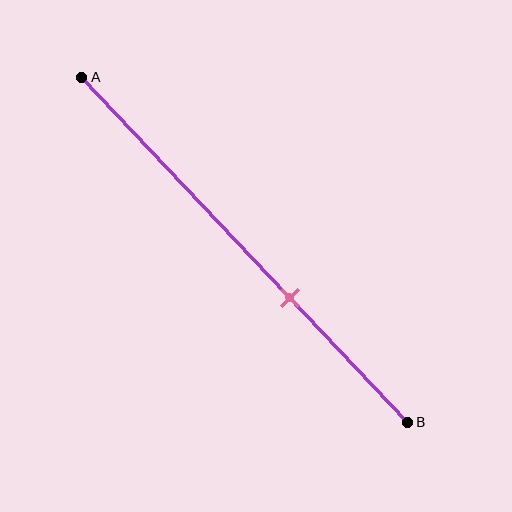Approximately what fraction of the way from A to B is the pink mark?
The pink mark is approximately 65% of the way from A to B.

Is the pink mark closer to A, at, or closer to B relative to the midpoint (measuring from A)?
The pink mark is closer to point B than the midpoint of segment AB.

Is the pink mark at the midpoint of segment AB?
No, the mark is at about 65% from A, not at the 50% midpoint.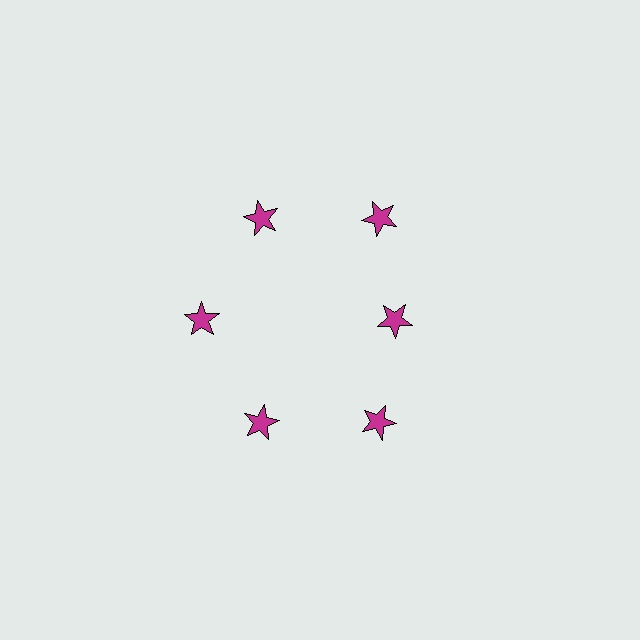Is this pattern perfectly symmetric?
No. The 6 magenta stars are arranged in a ring, but one element near the 3 o'clock position is pulled inward toward the center, breaking the 6-fold rotational symmetry.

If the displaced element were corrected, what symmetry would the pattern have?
It would have 6-fold rotational symmetry — the pattern would map onto itself every 60 degrees.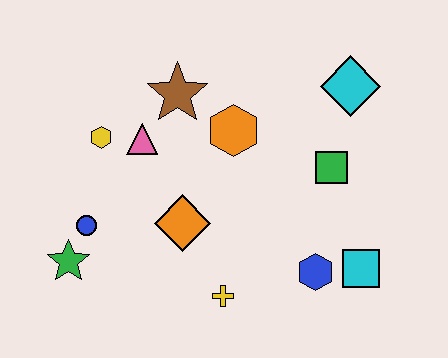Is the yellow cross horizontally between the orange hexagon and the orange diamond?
Yes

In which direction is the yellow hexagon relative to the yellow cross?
The yellow hexagon is above the yellow cross.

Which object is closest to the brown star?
The pink triangle is closest to the brown star.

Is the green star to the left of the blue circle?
Yes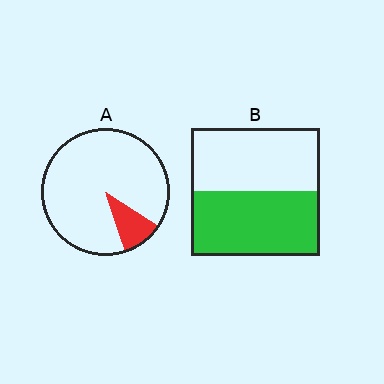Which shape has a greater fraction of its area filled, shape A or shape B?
Shape B.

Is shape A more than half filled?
No.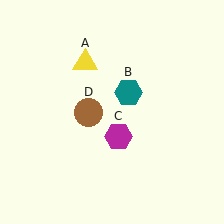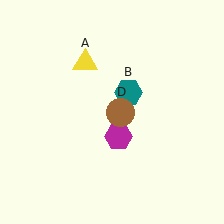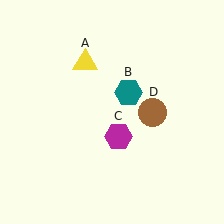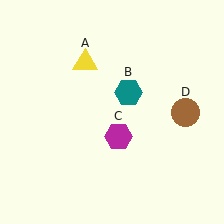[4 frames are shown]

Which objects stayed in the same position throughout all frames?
Yellow triangle (object A) and teal hexagon (object B) and magenta hexagon (object C) remained stationary.